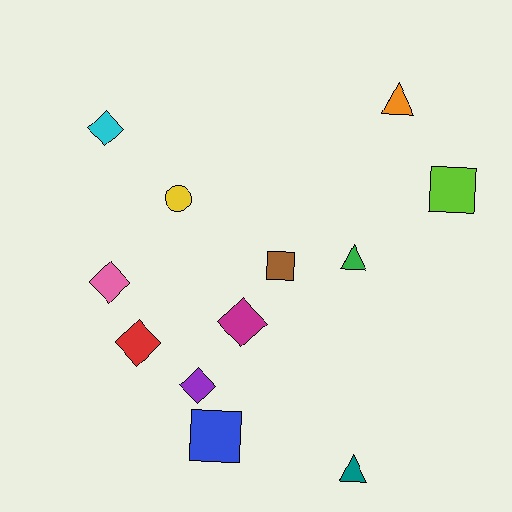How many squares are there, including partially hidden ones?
There are 3 squares.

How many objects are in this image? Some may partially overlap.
There are 12 objects.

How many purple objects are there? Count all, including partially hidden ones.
There is 1 purple object.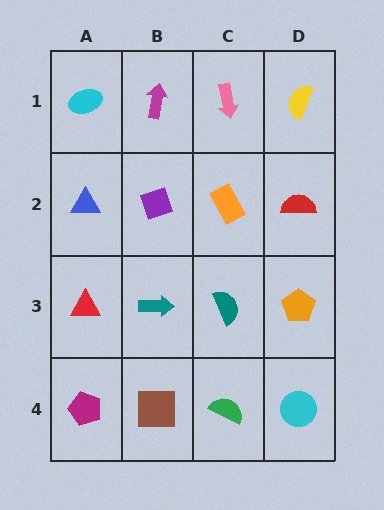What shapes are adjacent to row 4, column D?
An orange pentagon (row 3, column D), a green semicircle (row 4, column C).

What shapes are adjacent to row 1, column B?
A purple diamond (row 2, column B), a cyan ellipse (row 1, column A), a pink arrow (row 1, column C).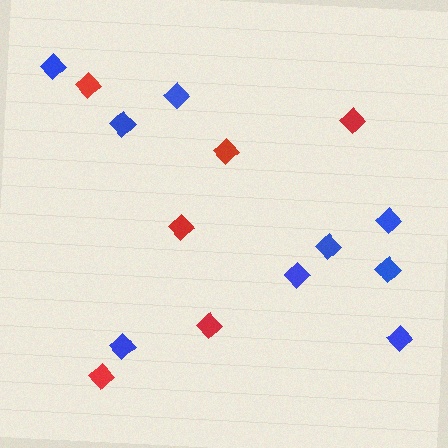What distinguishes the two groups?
There are 2 groups: one group of blue diamonds (9) and one group of red diamonds (6).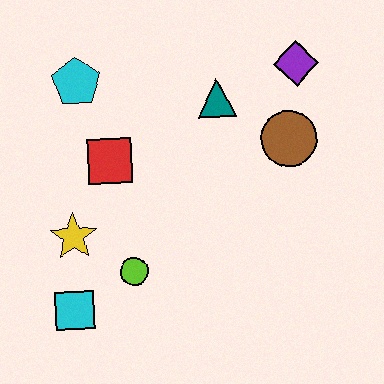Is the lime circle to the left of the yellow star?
No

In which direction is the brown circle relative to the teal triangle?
The brown circle is to the right of the teal triangle.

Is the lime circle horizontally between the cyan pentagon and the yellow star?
No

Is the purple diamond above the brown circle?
Yes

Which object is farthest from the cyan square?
The purple diamond is farthest from the cyan square.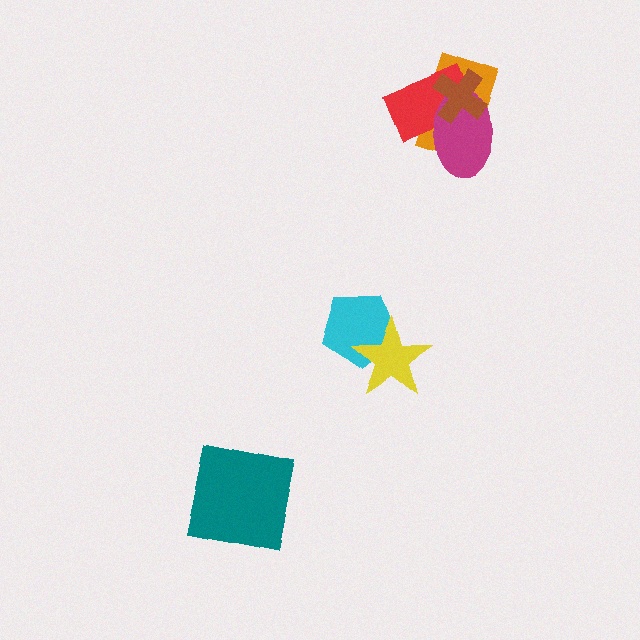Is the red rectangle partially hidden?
Yes, it is partially covered by another shape.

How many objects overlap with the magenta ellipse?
3 objects overlap with the magenta ellipse.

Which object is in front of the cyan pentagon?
The yellow star is in front of the cyan pentagon.